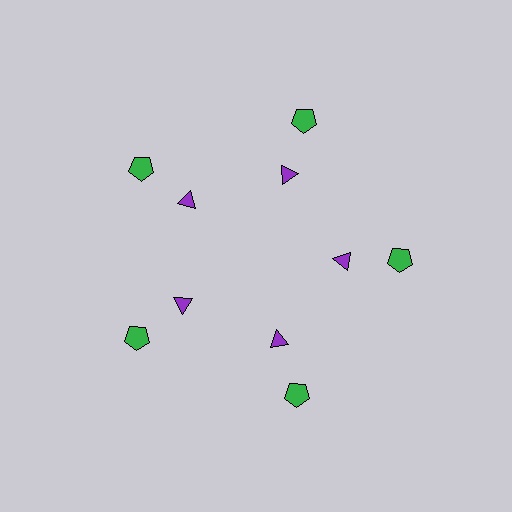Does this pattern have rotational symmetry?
Yes, this pattern has 5-fold rotational symmetry. It looks the same after rotating 72 degrees around the center.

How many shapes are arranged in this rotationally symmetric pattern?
There are 10 shapes, arranged in 5 groups of 2.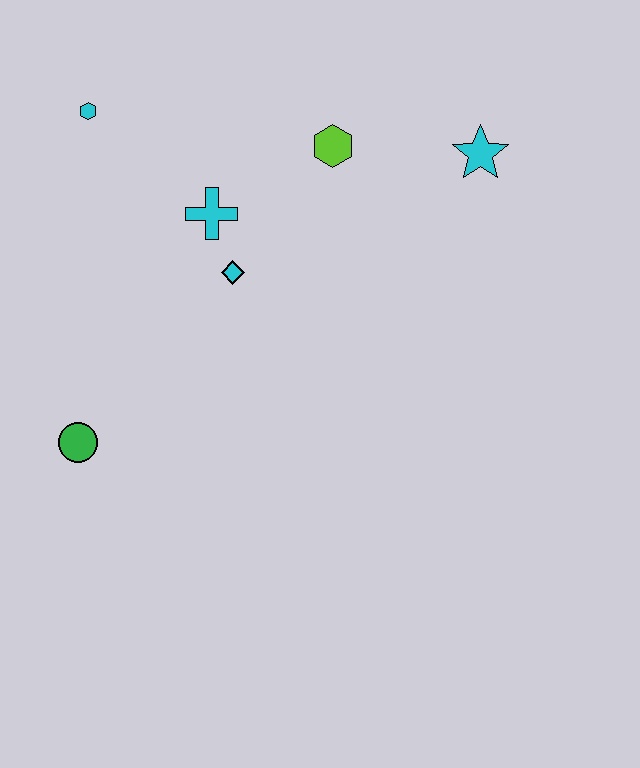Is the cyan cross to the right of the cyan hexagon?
Yes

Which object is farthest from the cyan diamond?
The cyan star is farthest from the cyan diamond.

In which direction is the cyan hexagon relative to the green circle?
The cyan hexagon is above the green circle.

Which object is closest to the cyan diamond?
The cyan cross is closest to the cyan diamond.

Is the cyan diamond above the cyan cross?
No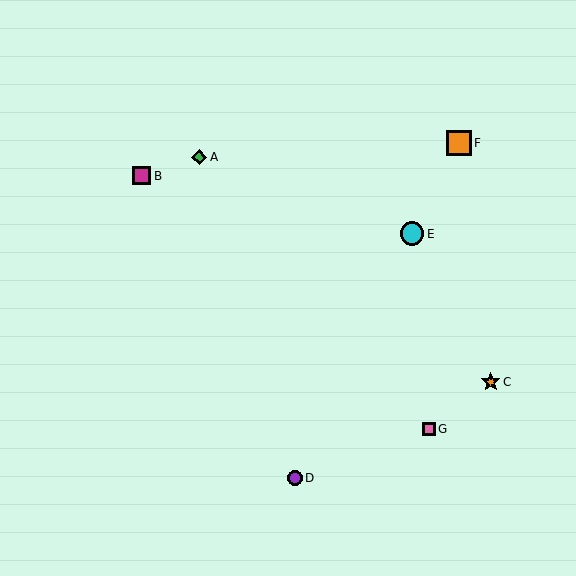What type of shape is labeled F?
Shape F is an orange square.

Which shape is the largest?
The orange square (labeled F) is the largest.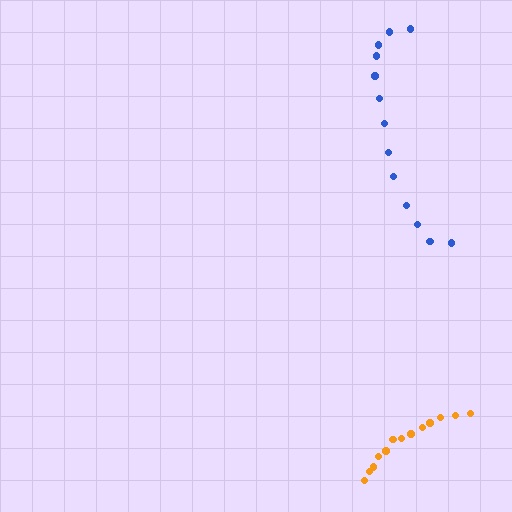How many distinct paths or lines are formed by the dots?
There are 2 distinct paths.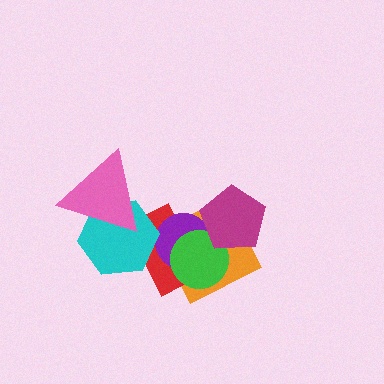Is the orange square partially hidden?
Yes, it is partially covered by another shape.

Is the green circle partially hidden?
Yes, it is partially covered by another shape.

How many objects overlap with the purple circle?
4 objects overlap with the purple circle.